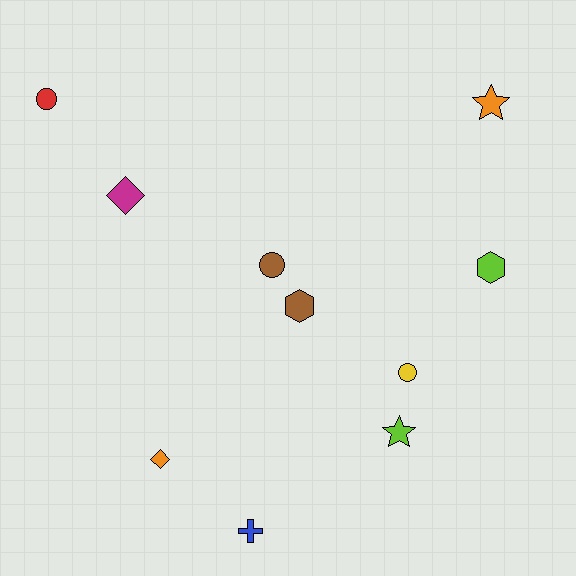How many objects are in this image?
There are 10 objects.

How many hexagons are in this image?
There are 2 hexagons.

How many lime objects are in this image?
There are 2 lime objects.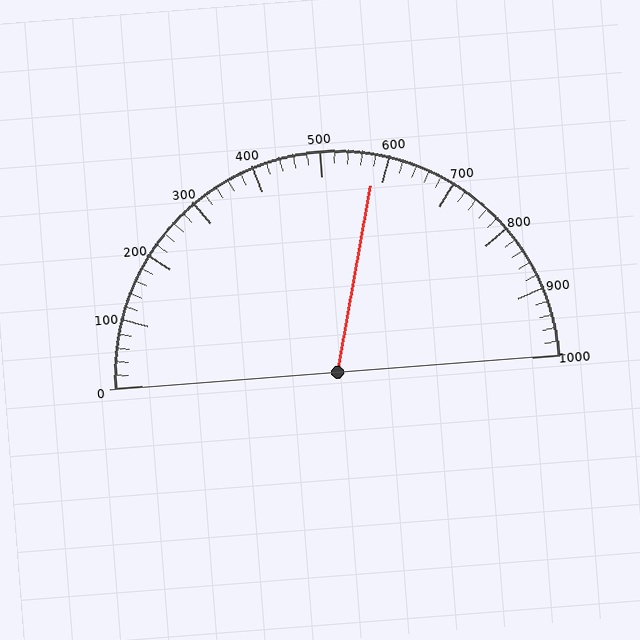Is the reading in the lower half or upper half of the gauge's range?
The reading is in the upper half of the range (0 to 1000).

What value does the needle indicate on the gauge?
The needle indicates approximately 580.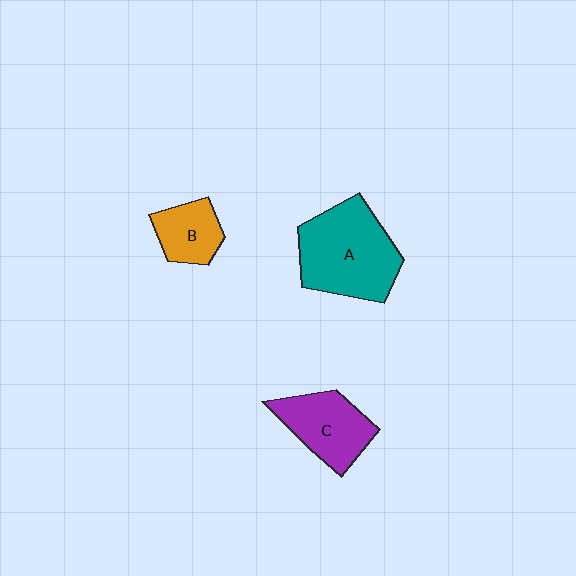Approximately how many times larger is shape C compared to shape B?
Approximately 1.5 times.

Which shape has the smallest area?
Shape B (orange).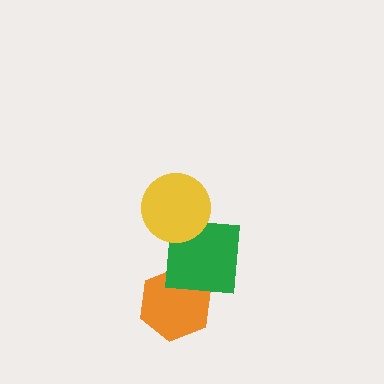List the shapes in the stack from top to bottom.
From top to bottom: the yellow circle, the green square, the orange hexagon.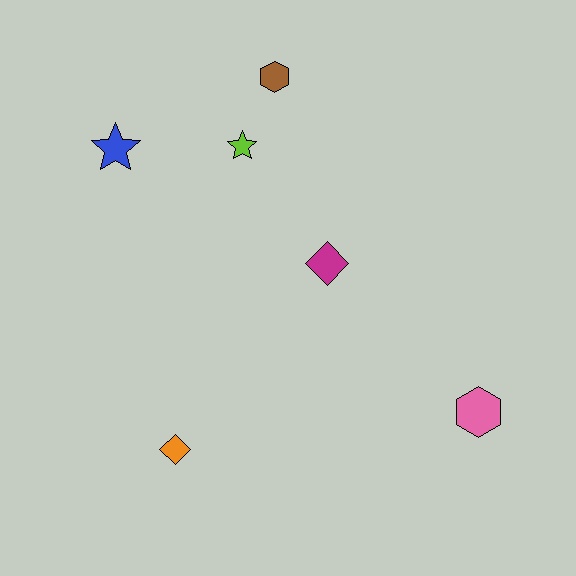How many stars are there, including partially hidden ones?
There are 2 stars.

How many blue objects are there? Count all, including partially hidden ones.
There is 1 blue object.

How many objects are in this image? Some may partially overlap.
There are 6 objects.